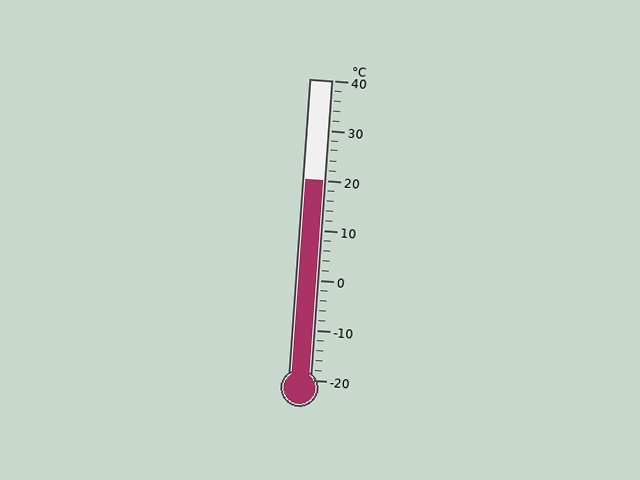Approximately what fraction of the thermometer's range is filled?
The thermometer is filled to approximately 65% of its range.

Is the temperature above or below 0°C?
The temperature is above 0°C.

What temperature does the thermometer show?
The thermometer shows approximately 20°C.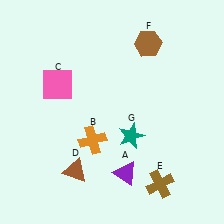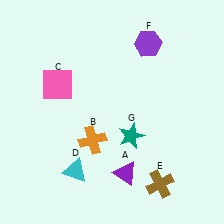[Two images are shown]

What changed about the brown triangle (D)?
In Image 1, D is brown. In Image 2, it changed to cyan.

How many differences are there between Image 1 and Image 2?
There are 2 differences between the two images.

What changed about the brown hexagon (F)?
In Image 1, F is brown. In Image 2, it changed to purple.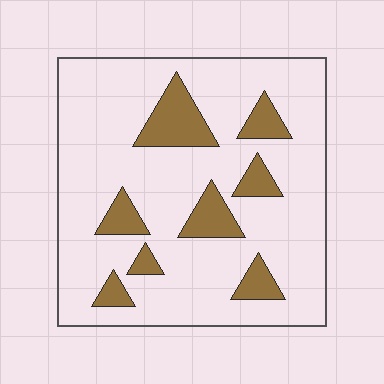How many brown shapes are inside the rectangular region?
8.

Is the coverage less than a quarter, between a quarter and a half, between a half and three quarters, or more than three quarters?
Less than a quarter.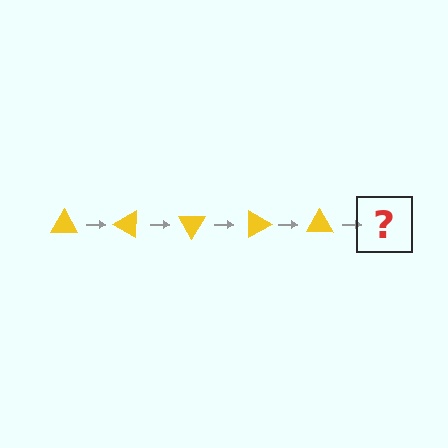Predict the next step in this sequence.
The next step is a yellow triangle rotated 150 degrees.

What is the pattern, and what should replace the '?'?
The pattern is that the triangle rotates 30 degrees each step. The '?' should be a yellow triangle rotated 150 degrees.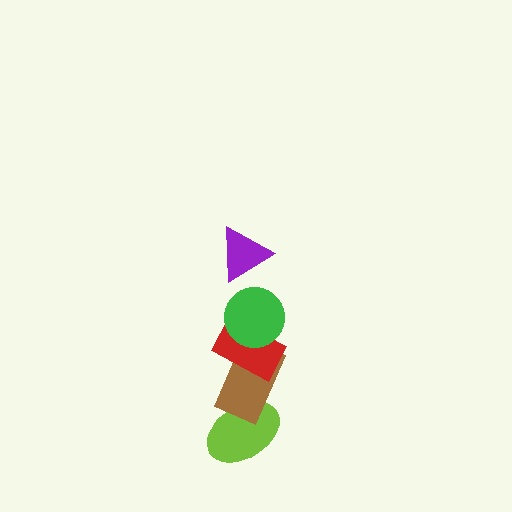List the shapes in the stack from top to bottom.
From top to bottom: the purple triangle, the green circle, the red rectangle, the brown rectangle, the lime ellipse.